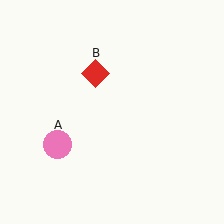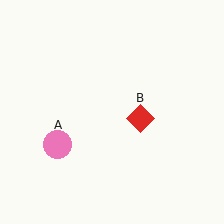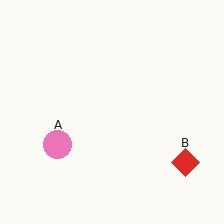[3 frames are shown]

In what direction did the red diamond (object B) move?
The red diamond (object B) moved down and to the right.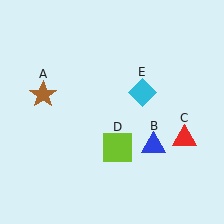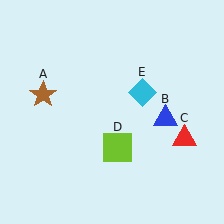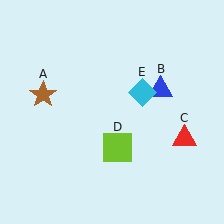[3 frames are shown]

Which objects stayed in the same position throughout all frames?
Brown star (object A) and red triangle (object C) and lime square (object D) and cyan diamond (object E) remained stationary.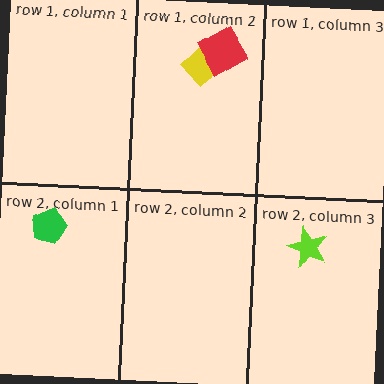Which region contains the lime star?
The row 2, column 3 region.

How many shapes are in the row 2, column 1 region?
1.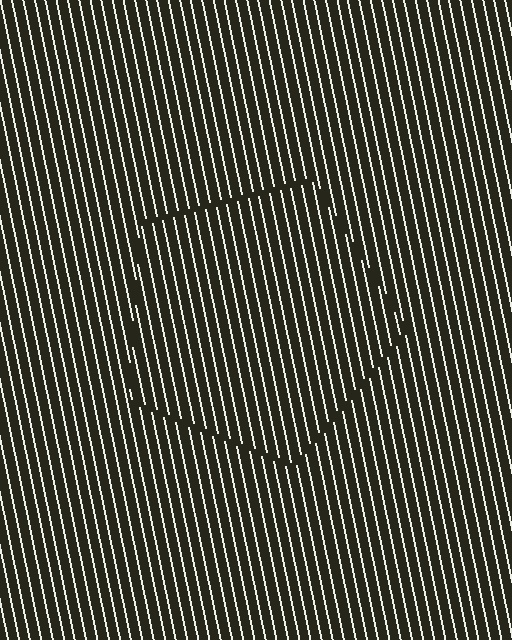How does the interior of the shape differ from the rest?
The interior of the shape contains the same grating, shifted by half a period — the contour is defined by the phase discontinuity where line-ends from the inner and outer gratings abut.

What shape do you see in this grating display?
An illusory pentagon. The interior of the shape contains the same grating, shifted by half a period — the contour is defined by the phase discontinuity where line-ends from the inner and outer gratings abut.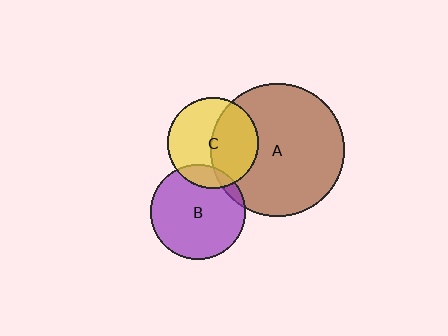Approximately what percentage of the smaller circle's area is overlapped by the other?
Approximately 5%.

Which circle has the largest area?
Circle A (brown).